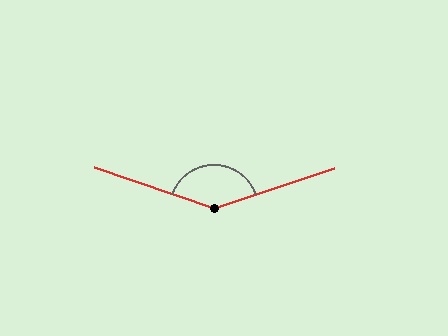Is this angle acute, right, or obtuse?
It is obtuse.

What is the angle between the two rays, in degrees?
Approximately 143 degrees.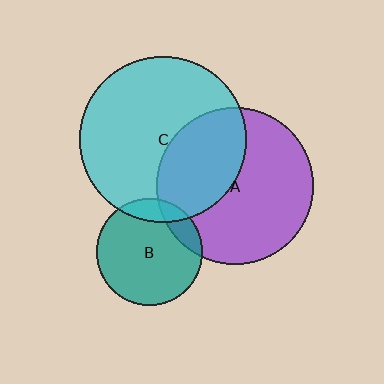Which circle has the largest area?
Circle C (cyan).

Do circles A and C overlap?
Yes.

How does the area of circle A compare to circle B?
Approximately 2.2 times.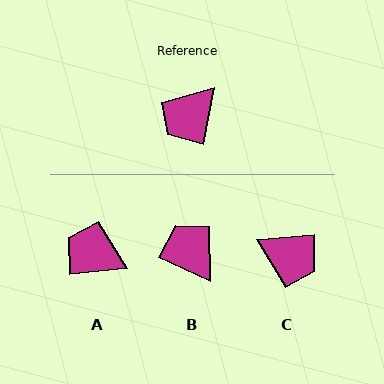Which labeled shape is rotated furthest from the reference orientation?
C, about 106 degrees away.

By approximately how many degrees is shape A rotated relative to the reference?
Approximately 74 degrees clockwise.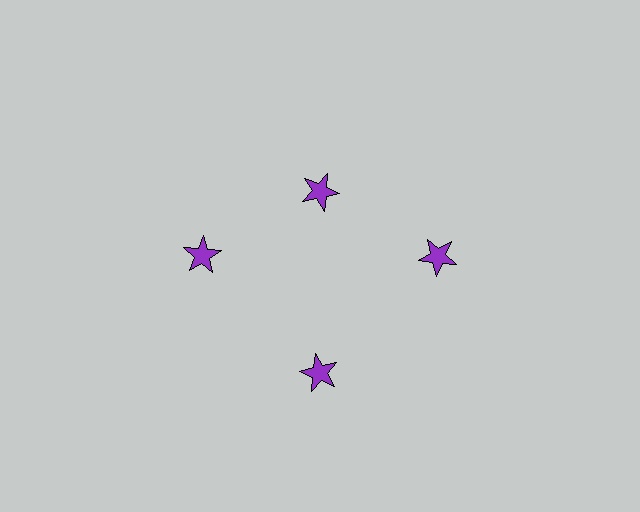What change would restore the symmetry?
The symmetry would be restored by moving it outward, back onto the ring so that all 4 stars sit at equal angles and equal distance from the center.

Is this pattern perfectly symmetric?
No. The 4 purple stars are arranged in a ring, but one element near the 12 o'clock position is pulled inward toward the center, breaking the 4-fold rotational symmetry.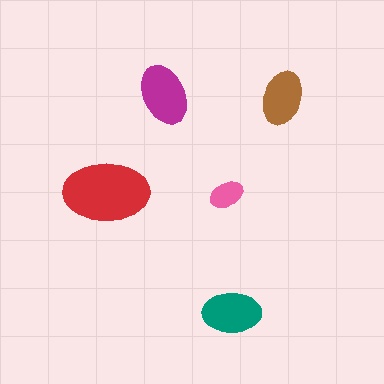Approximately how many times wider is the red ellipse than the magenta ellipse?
About 1.5 times wider.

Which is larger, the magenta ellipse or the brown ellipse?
The magenta one.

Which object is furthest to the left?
The red ellipse is leftmost.